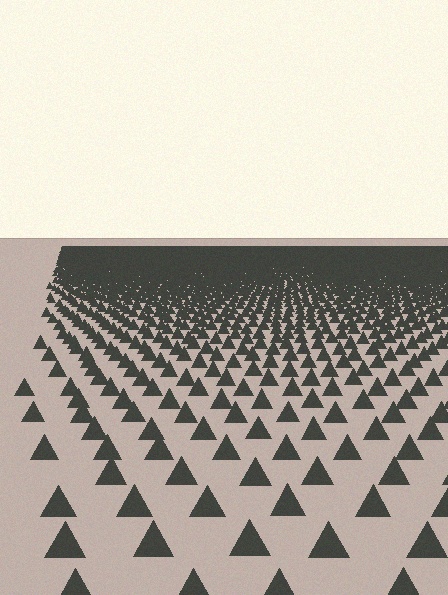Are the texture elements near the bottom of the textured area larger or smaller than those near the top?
Larger. Near the bottom, elements are closer to the viewer and appear at a bigger on-screen size.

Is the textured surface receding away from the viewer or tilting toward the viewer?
The surface is receding away from the viewer. Texture elements get smaller and denser toward the top.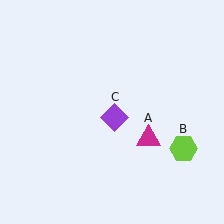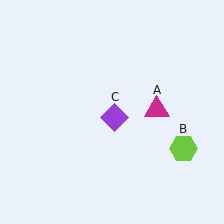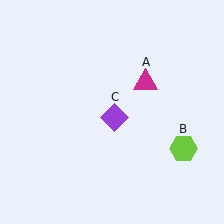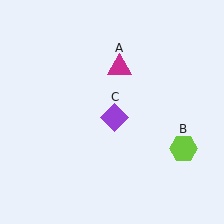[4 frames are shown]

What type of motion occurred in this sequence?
The magenta triangle (object A) rotated counterclockwise around the center of the scene.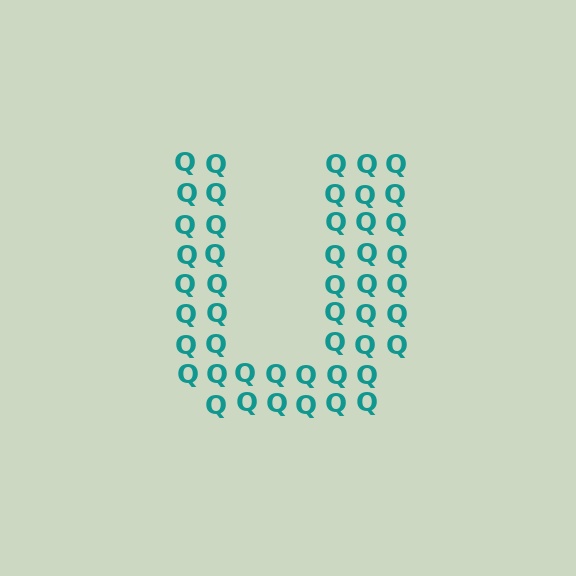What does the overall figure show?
The overall figure shows the letter U.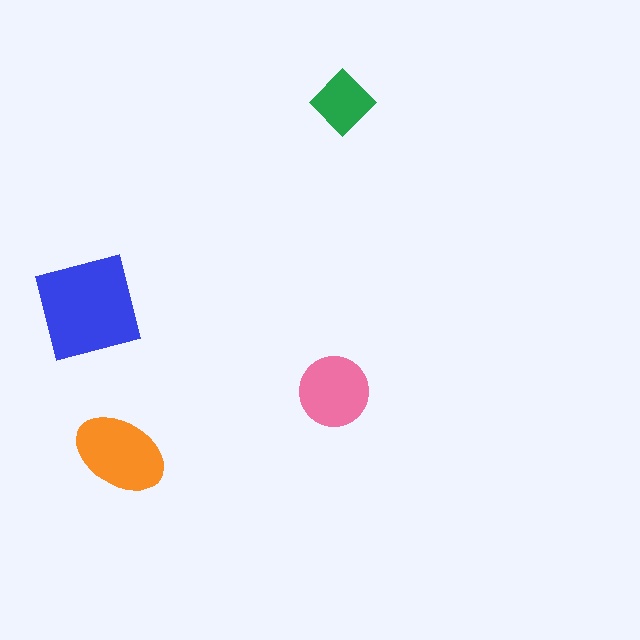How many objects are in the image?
There are 4 objects in the image.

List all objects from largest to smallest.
The blue square, the orange ellipse, the pink circle, the green diamond.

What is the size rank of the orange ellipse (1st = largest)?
2nd.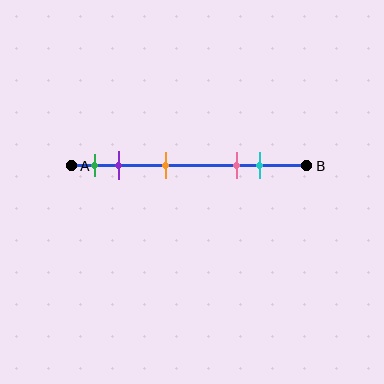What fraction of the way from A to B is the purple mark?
The purple mark is approximately 20% (0.2) of the way from A to B.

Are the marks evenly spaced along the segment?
No, the marks are not evenly spaced.